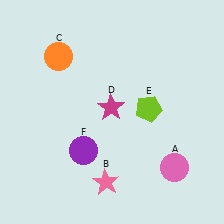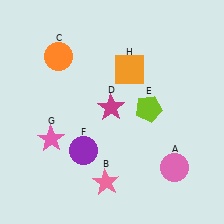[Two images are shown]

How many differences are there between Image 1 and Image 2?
There are 2 differences between the two images.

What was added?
A pink star (G), an orange square (H) were added in Image 2.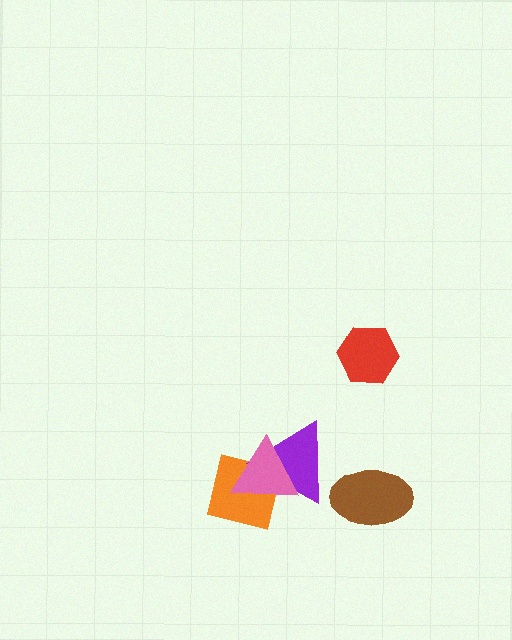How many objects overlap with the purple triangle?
2 objects overlap with the purple triangle.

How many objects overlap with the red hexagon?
0 objects overlap with the red hexagon.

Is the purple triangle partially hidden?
Yes, it is partially covered by another shape.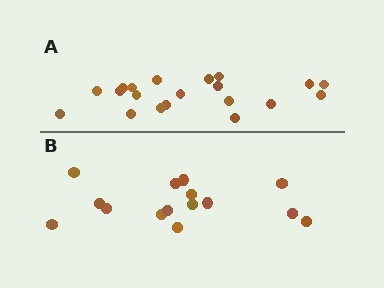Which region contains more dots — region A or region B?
Region A (the top region) has more dots.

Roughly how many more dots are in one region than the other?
Region A has about 5 more dots than region B.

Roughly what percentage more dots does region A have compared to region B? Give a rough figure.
About 35% more.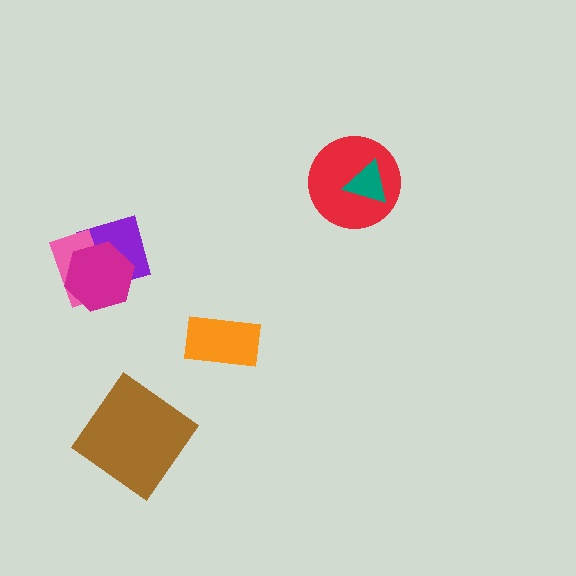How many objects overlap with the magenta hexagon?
2 objects overlap with the magenta hexagon.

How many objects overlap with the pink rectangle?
2 objects overlap with the pink rectangle.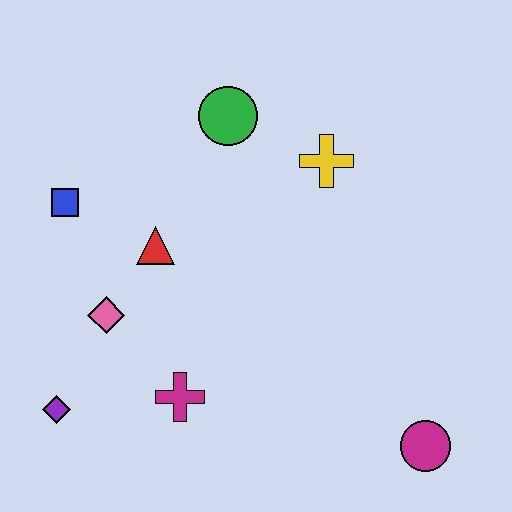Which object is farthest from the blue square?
The magenta circle is farthest from the blue square.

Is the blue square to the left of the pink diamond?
Yes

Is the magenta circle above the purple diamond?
No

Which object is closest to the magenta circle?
The magenta cross is closest to the magenta circle.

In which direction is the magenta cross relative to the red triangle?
The magenta cross is below the red triangle.